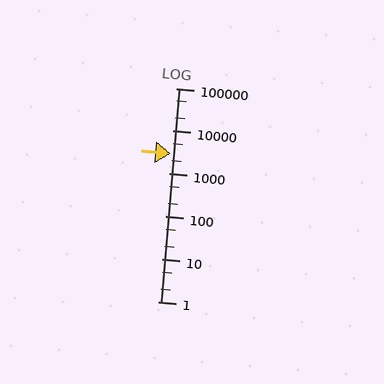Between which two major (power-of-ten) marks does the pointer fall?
The pointer is between 1000 and 10000.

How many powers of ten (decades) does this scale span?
The scale spans 5 decades, from 1 to 100000.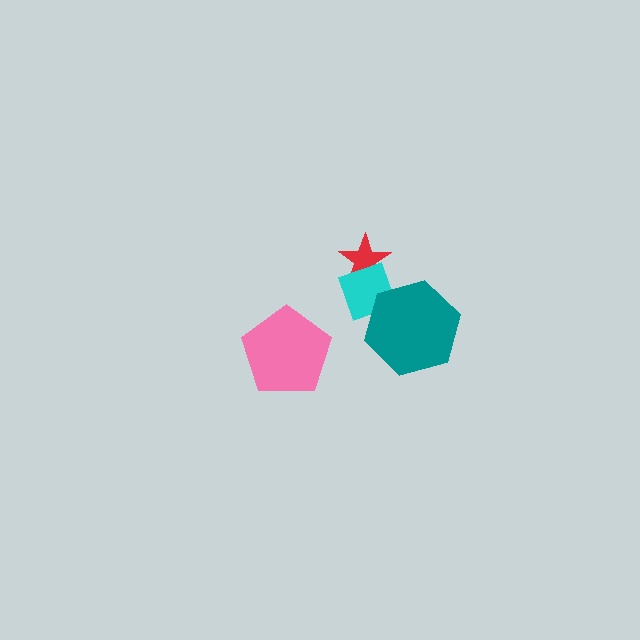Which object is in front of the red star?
The cyan diamond is in front of the red star.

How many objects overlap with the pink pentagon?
0 objects overlap with the pink pentagon.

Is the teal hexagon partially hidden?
No, no other shape covers it.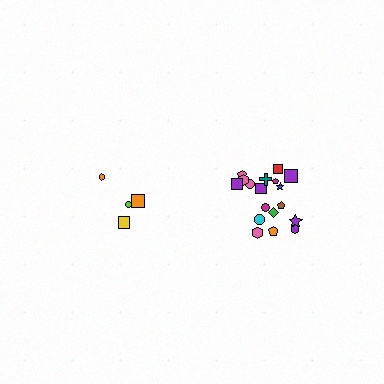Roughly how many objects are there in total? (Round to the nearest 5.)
Roughly 20 objects in total.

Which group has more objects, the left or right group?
The right group.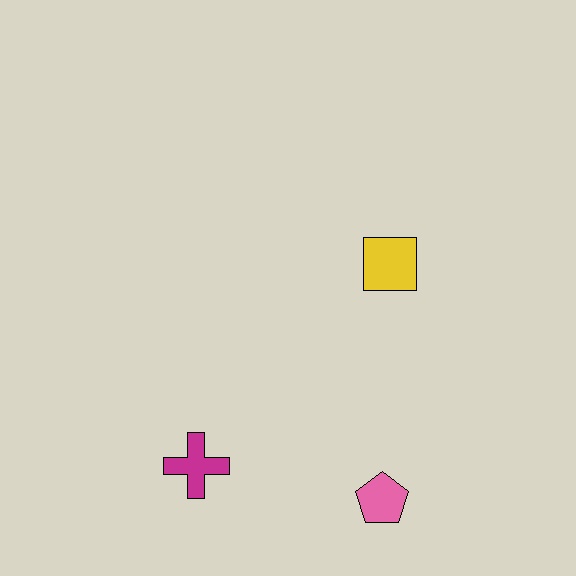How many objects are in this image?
There are 3 objects.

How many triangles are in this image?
There are no triangles.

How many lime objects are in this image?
There are no lime objects.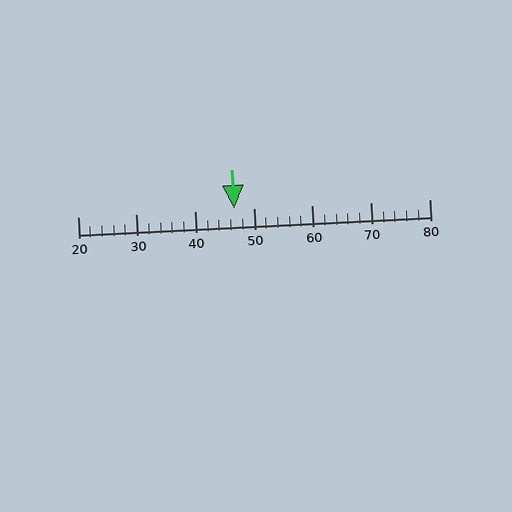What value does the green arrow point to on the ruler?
The green arrow points to approximately 47.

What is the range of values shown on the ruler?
The ruler shows values from 20 to 80.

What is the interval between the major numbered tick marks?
The major tick marks are spaced 10 units apart.